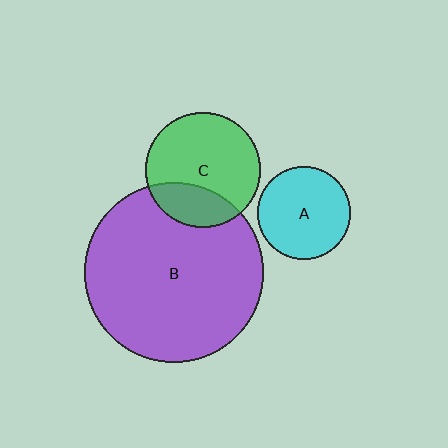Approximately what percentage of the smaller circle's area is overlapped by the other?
Approximately 25%.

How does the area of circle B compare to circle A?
Approximately 3.7 times.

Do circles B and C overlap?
Yes.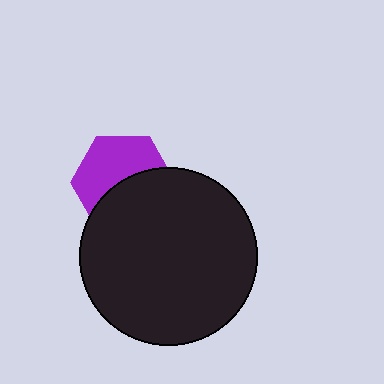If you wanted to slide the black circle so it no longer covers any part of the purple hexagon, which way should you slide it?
Slide it down — that is the most direct way to separate the two shapes.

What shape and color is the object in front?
The object in front is a black circle.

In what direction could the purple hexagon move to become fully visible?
The purple hexagon could move up. That would shift it out from behind the black circle entirely.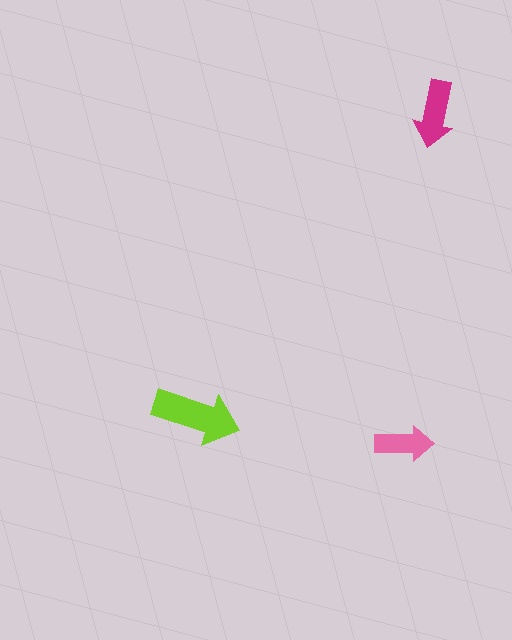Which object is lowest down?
The pink arrow is bottommost.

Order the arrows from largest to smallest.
the lime one, the magenta one, the pink one.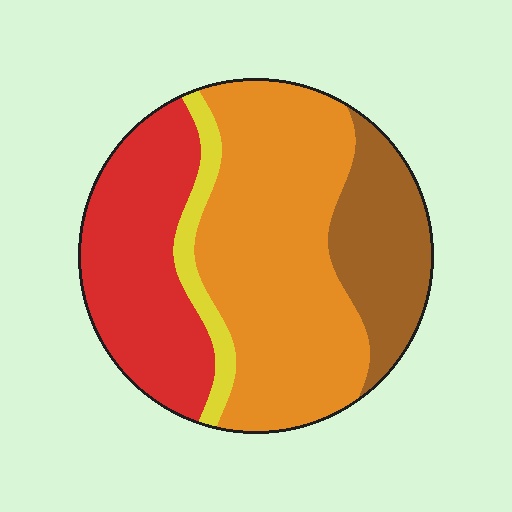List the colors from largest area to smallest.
From largest to smallest: orange, red, brown, yellow.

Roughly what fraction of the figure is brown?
Brown covers around 20% of the figure.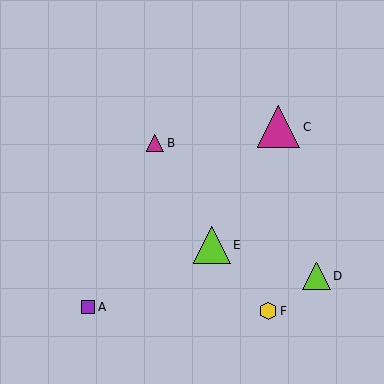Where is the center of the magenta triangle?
The center of the magenta triangle is at (279, 127).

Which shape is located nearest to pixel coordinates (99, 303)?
The purple square (labeled A) at (88, 307) is nearest to that location.